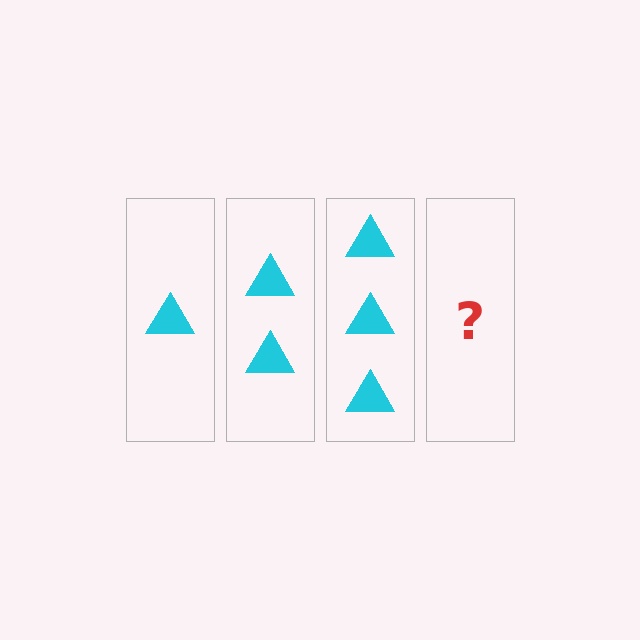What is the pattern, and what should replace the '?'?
The pattern is that each step adds one more triangle. The '?' should be 4 triangles.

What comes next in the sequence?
The next element should be 4 triangles.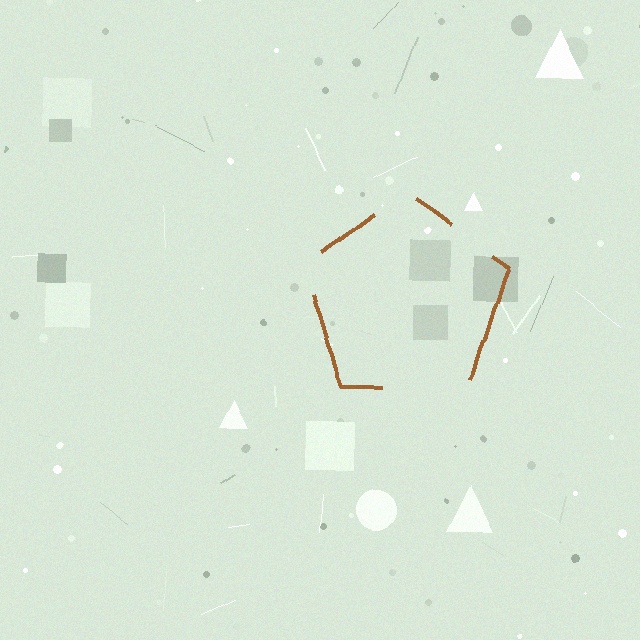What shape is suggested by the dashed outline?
The dashed outline suggests a pentagon.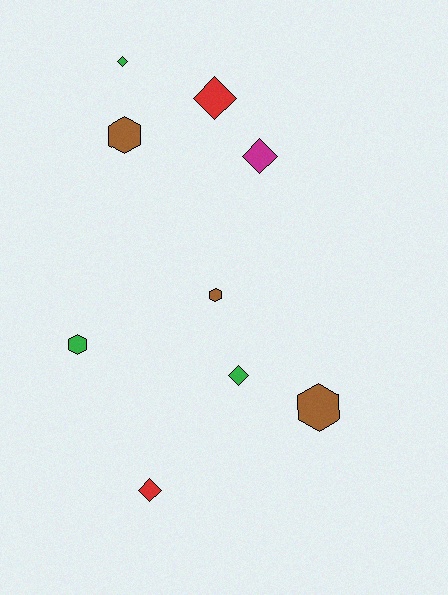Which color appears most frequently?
Green, with 3 objects.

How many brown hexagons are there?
There are 3 brown hexagons.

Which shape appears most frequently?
Diamond, with 5 objects.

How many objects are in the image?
There are 9 objects.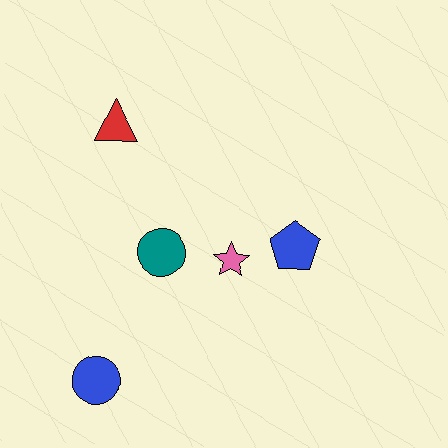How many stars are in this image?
There is 1 star.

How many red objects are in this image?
There is 1 red object.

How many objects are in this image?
There are 5 objects.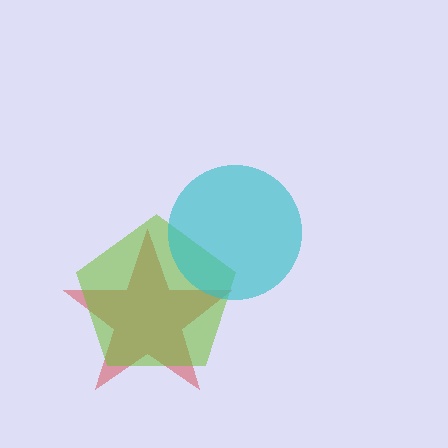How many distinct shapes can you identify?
There are 3 distinct shapes: a red star, a lime pentagon, a cyan circle.